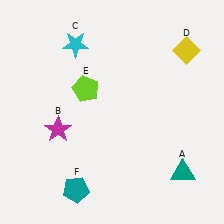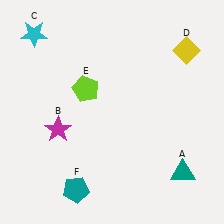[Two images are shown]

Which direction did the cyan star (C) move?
The cyan star (C) moved left.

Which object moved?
The cyan star (C) moved left.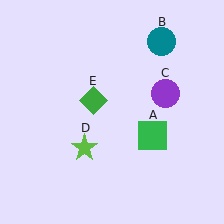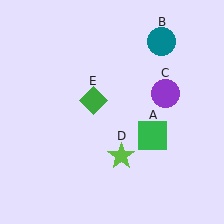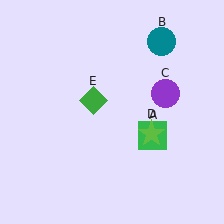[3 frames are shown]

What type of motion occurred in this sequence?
The lime star (object D) rotated counterclockwise around the center of the scene.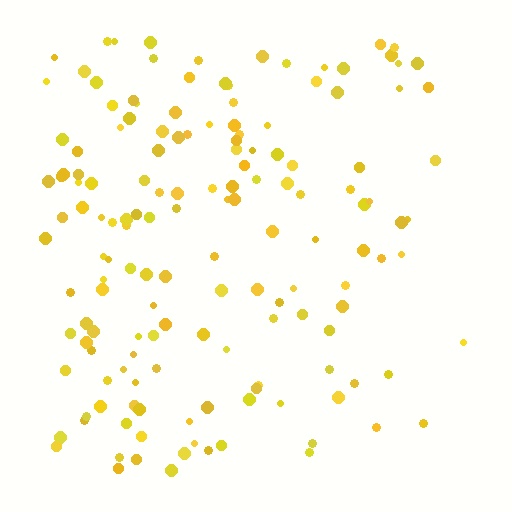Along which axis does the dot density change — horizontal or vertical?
Horizontal.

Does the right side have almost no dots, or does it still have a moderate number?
Still a moderate number, just noticeably fewer than the left.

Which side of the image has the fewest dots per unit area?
The right.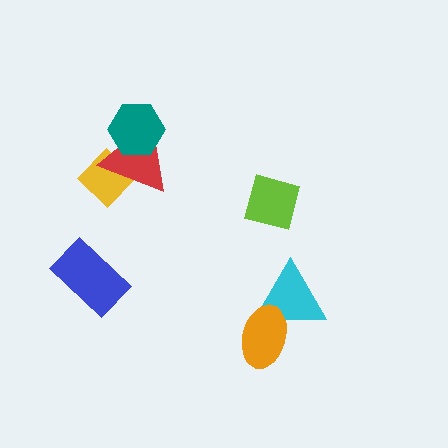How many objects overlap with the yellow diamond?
1 object overlaps with the yellow diamond.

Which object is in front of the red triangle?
The teal hexagon is in front of the red triangle.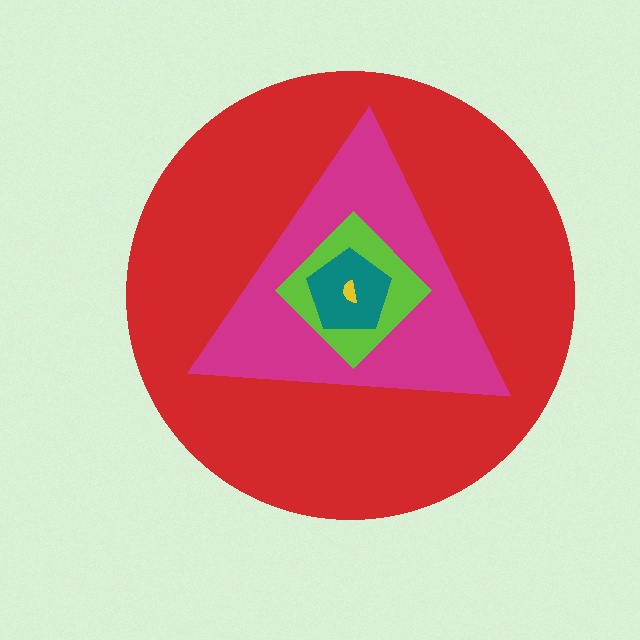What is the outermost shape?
The red circle.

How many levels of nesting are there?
5.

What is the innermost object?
The yellow semicircle.